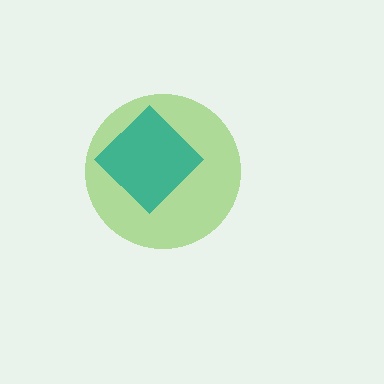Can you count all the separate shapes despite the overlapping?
Yes, there are 2 separate shapes.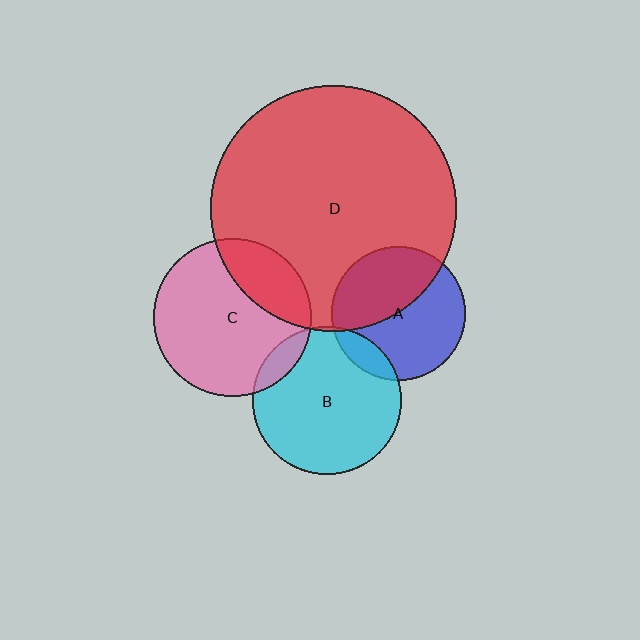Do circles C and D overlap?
Yes.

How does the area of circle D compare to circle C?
Approximately 2.4 times.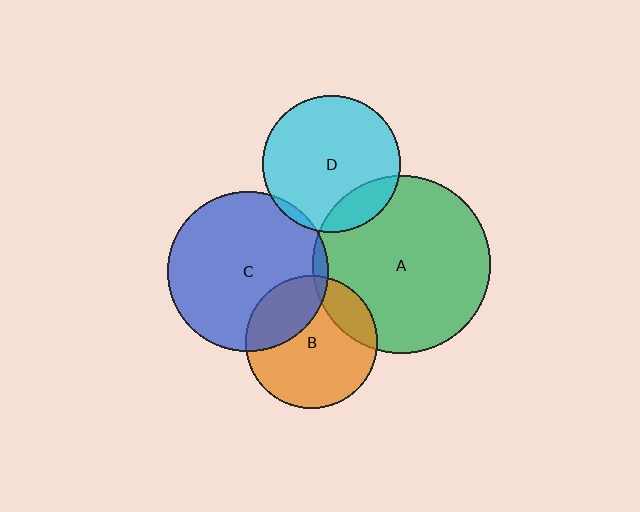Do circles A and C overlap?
Yes.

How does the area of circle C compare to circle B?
Approximately 1.5 times.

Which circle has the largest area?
Circle A (green).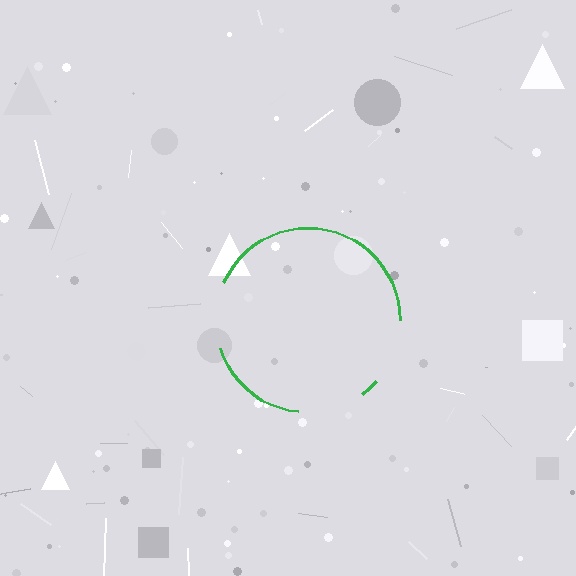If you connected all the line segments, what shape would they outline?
They would outline a circle.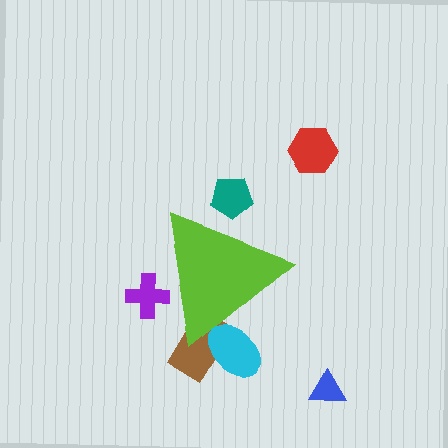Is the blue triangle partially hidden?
No, the blue triangle is fully visible.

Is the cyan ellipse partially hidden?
Yes, the cyan ellipse is partially hidden behind the lime triangle.